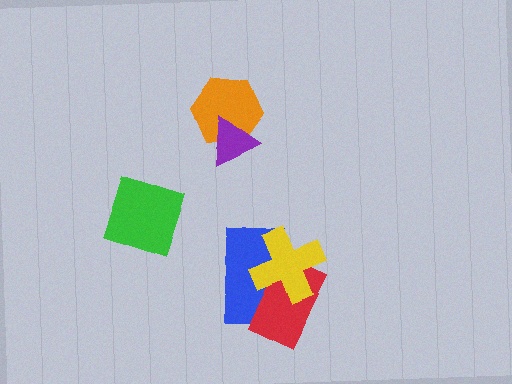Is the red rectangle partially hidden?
Yes, it is partially covered by another shape.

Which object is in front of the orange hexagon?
The purple triangle is in front of the orange hexagon.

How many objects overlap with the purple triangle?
1 object overlaps with the purple triangle.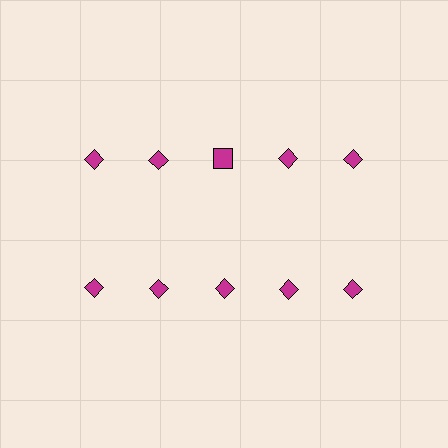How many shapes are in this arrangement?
There are 10 shapes arranged in a grid pattern.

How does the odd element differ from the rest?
It has a different shape: square instead of diamond.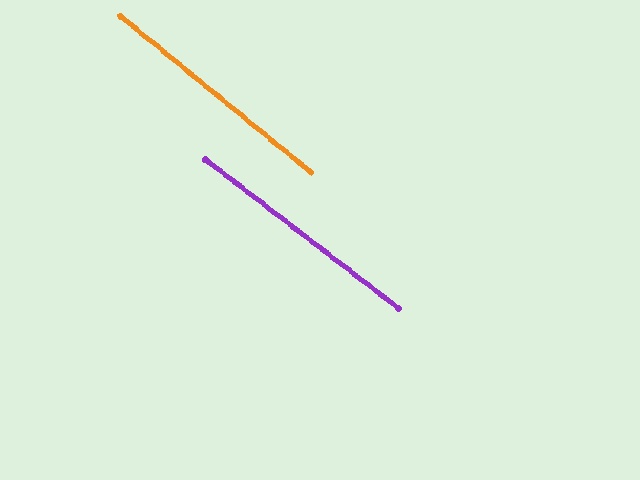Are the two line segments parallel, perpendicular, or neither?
Parallel — their directions differ by only 1.6°.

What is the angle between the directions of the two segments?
Approximately 2 degrees.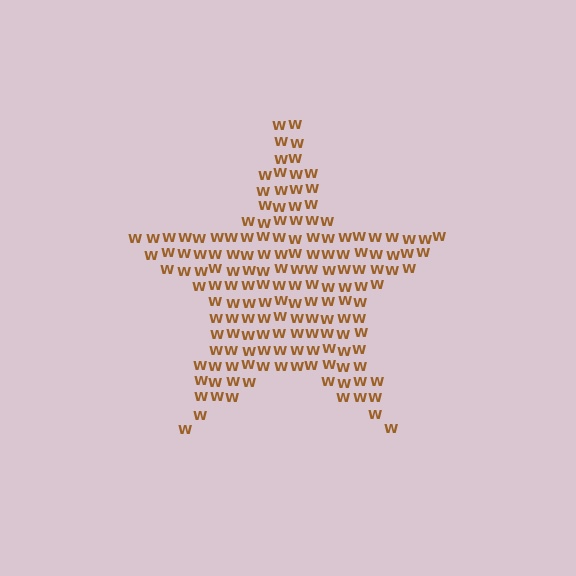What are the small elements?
The small elements are letter W's.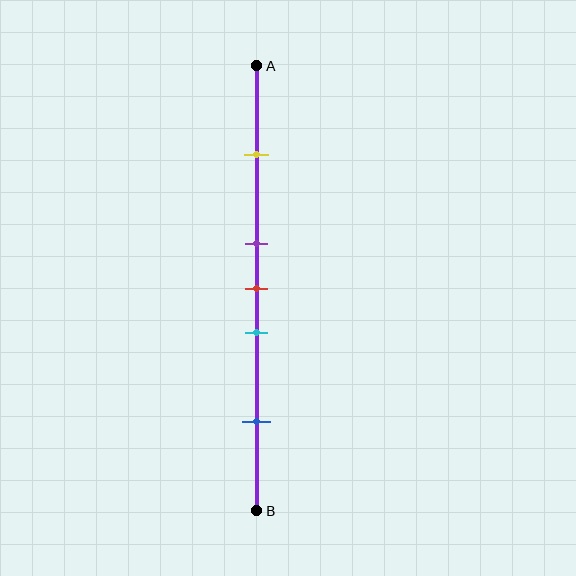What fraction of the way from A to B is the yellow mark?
The yellow mark is approximately 20% (0.2) of the way from A to B.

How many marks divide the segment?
There are 5 marks dividing the segment.